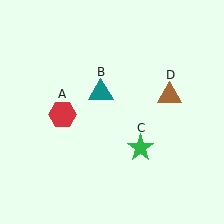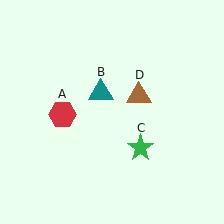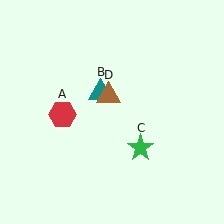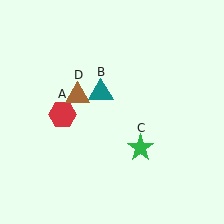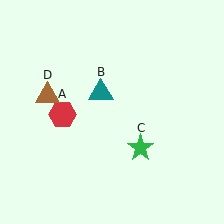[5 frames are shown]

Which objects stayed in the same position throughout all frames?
Red hexagon (object A) and teal triangle (object B) and green star (object C) remained stationary.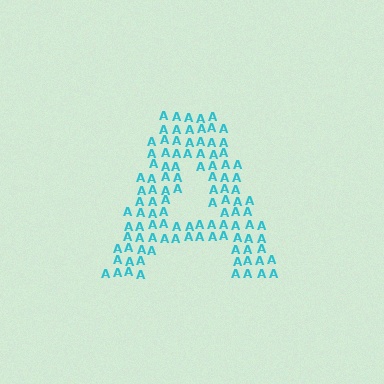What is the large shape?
The large shape is the letter A.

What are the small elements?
The small elements are letter A's.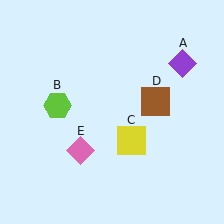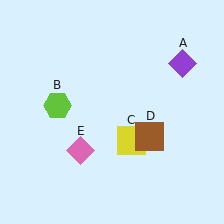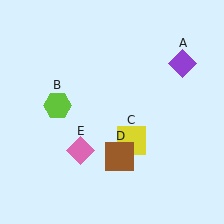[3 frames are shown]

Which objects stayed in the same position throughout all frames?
Purple diamond (object A) and lime hexagon (object B) and yellow square (object C) and pink diamond (object E) remained stationary.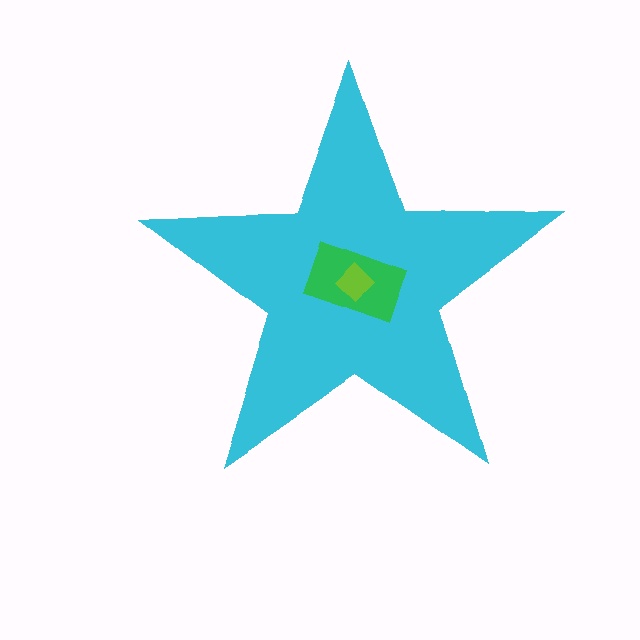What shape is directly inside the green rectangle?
The lime diamond.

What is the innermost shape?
The lime diamond.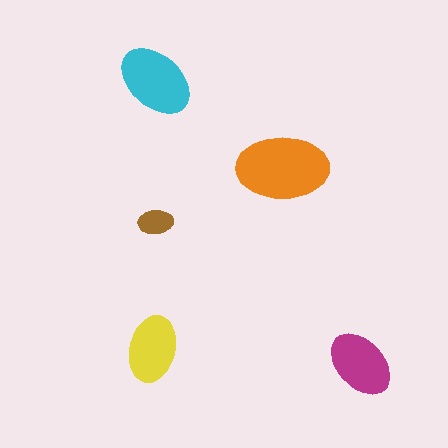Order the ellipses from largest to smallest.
the orange one, the cyan one, the magenta one, the yellow one, the brown one.